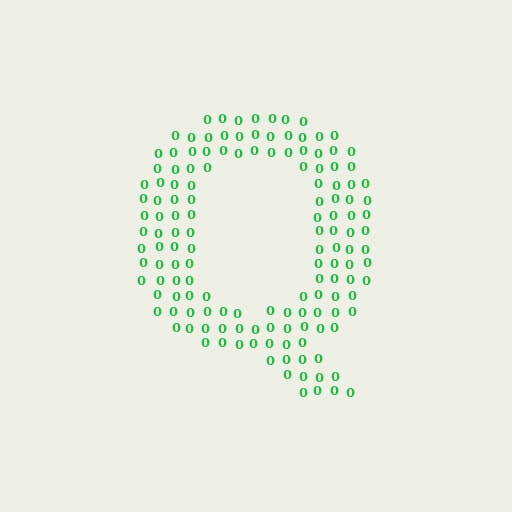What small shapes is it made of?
It is made of small digit 0's.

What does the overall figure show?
The overall figure shows the letter Q.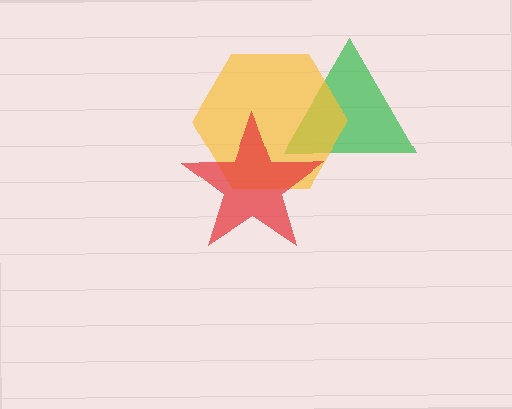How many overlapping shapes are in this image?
There are 3 overlapping shapes in the image.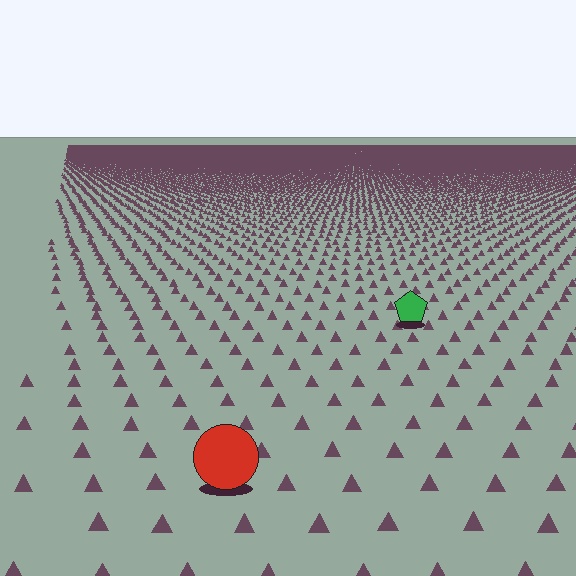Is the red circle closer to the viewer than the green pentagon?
Yes. The red circle is closer — you can tell from the texture gradient: the ground texture is coarser near it.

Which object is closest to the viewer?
The red circle is closest. The texture marks near it are larger and more spread out.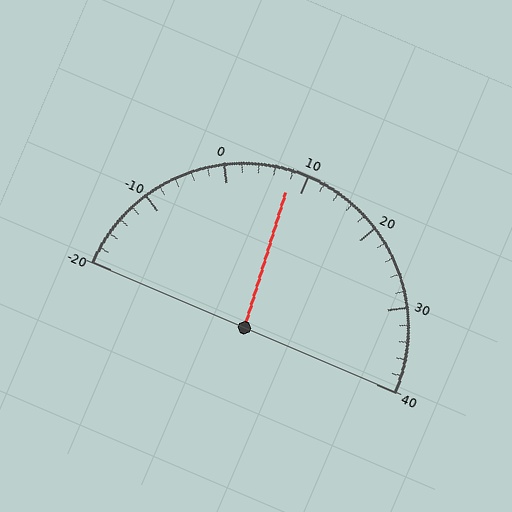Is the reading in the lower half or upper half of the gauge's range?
The reading is in the lower half of the range (-20 to 40).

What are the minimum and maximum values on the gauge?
The gauge ranges from -20 to 40.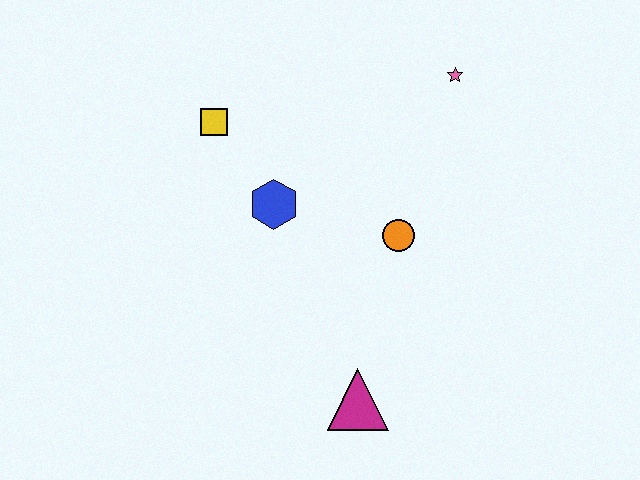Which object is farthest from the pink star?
The magenta triangle is farthest from the pink star.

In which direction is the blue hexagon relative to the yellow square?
The blue hexagon is below the yellow square.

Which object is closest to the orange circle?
The blue hexagon is closest to the orange circle.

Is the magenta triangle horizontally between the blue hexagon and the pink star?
Yes